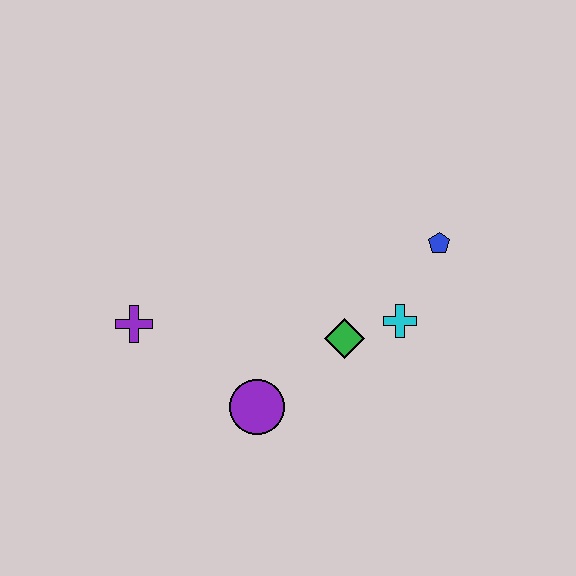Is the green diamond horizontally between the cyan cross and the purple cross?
Yes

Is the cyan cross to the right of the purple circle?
Yes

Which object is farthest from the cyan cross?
The purple cross is farthest from the cyan cross.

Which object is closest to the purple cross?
The purple circle is closest to the purple cross.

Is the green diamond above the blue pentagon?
No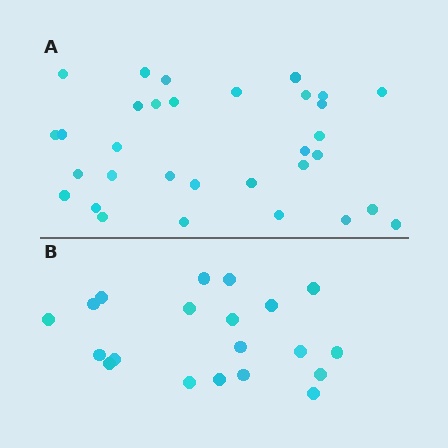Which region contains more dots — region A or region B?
Region A (the top region) has more dots.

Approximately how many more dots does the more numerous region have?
Region A has roughly 12 or so more dots than region B.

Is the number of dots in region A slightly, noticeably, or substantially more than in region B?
Region A has substantially more. The ratio is roughly 1.6 to 1.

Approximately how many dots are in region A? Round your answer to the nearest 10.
About 30 dots. (The exact count is 32, which rounds to 30.)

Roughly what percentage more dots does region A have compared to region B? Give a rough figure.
About 60% more.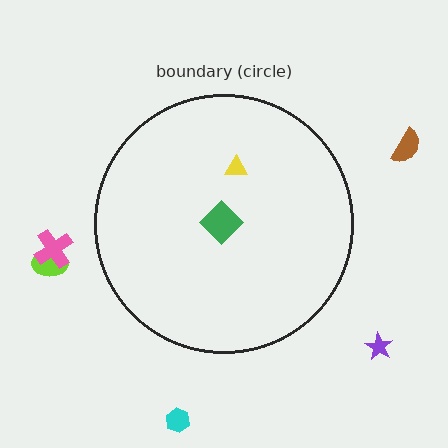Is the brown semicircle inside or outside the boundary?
Outside.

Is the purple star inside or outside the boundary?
Outside.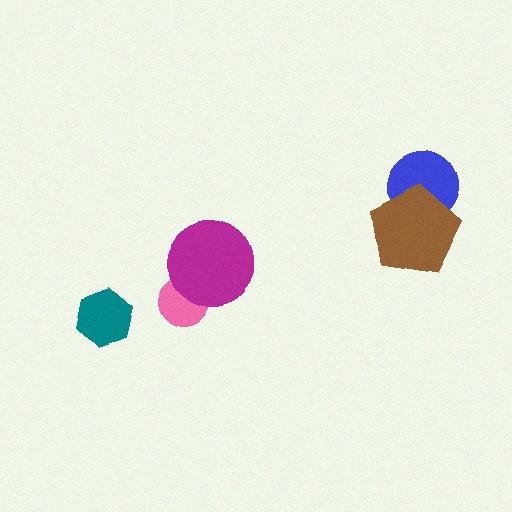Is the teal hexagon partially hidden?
No, no other shape covers it.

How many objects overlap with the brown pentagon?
1 object overlaps with the brown pentagon.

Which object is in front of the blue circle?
The brown pentagon is in front of the blue circle.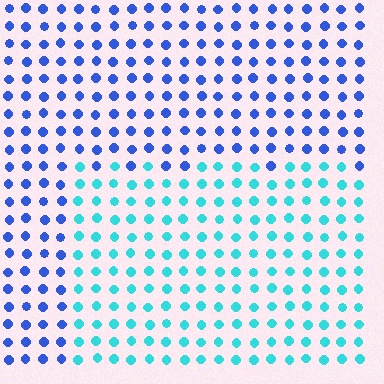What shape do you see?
I see a rectangle.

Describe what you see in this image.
The image is filled with small blue elements in a uniform arrangement. A rectangle-shaped region is visible where the elements are tinted to a slightly different hue, forming a subtle color boundary.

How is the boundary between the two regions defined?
The boundary is defined purely by a slight shift in hue (about 46 degrees). Spacing, size, and orientation are identical on both sides.